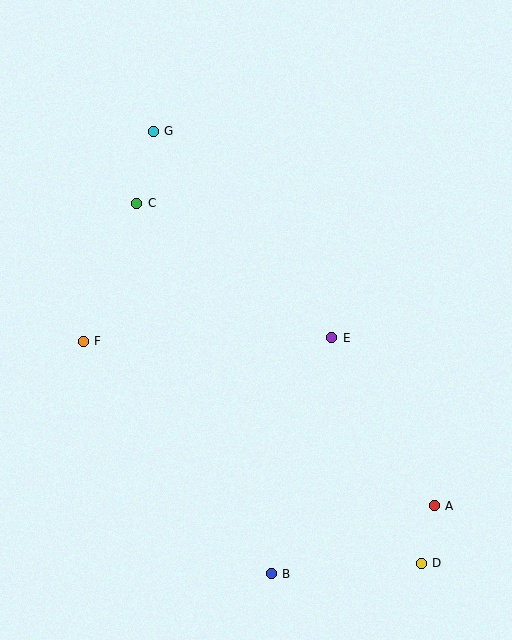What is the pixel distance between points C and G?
The distance between C and G is 74 pixels.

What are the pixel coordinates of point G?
Point G is at (153, 131).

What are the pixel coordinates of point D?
Point D is at (421, 563).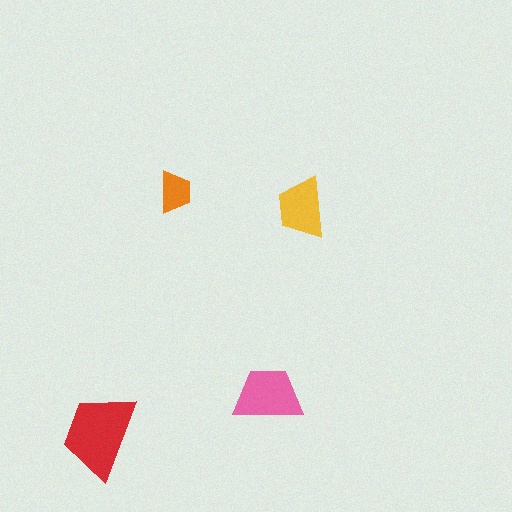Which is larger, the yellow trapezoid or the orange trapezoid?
The yellow one.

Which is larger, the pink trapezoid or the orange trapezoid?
The pink one.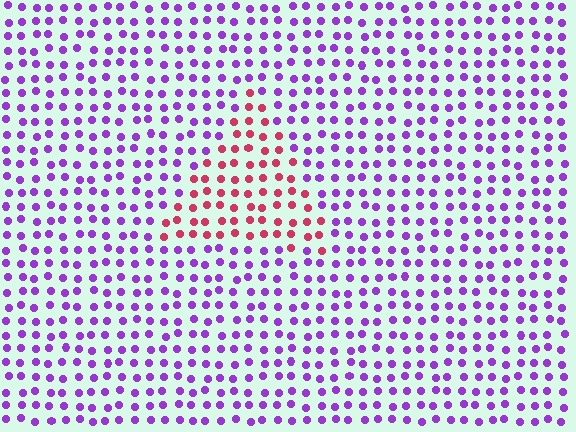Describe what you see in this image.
The image is filled with small purple elements in a uniform arrangement. A triangle-shaped region is visible where the elements are tinted to a slightly different hue, forming a subtle color boundary.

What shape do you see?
I see a triangle.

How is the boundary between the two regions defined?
The boundary is defined purely by a slight shift in hue (about 63 degrees). Spacing, size, and orientation are identical on both sides.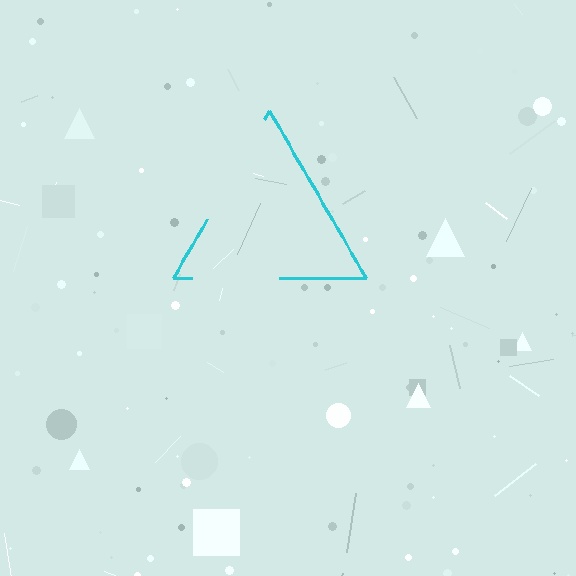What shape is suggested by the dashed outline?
The dashed outline suggests a triangle.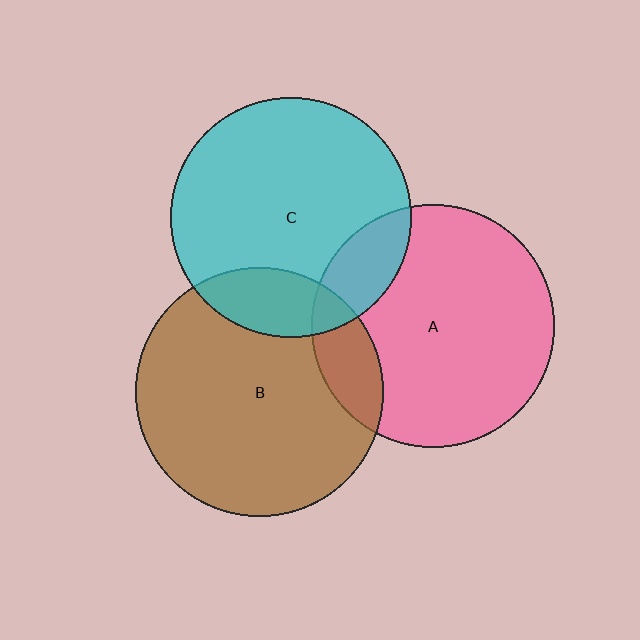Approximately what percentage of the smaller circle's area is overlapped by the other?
Approximately 15%.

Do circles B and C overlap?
Yes.